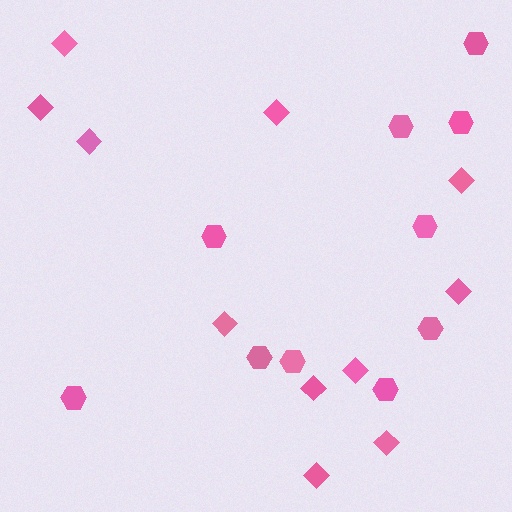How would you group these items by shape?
There are 2 groups: one group of diamonds (11) and one group of hexagons (10).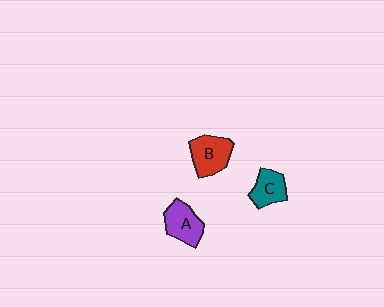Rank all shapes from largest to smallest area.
From largest to smallest: B (red), A (purple), C (teal).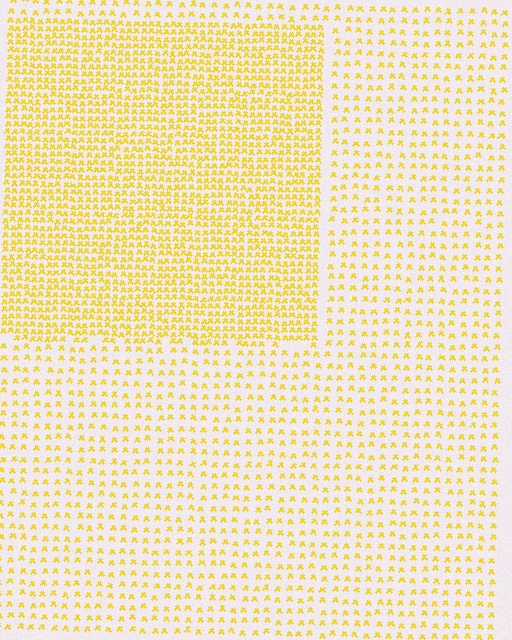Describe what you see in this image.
The image contains small yellow elements arranged at two different densities. A rectangle-shaped region is visible where the elements are more densely packed than the surrounding area.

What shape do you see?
I see a rectangle.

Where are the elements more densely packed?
The elements are more densely packed inside the rectangle boundary.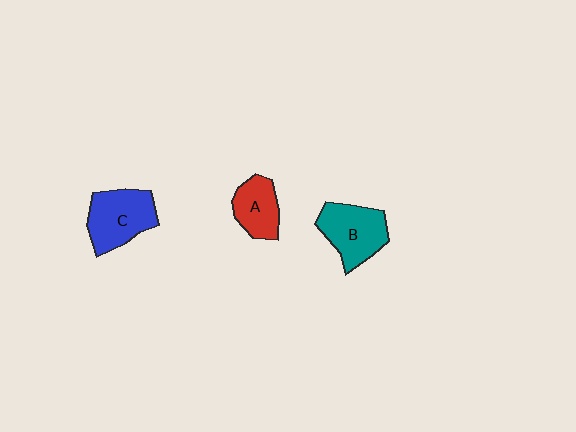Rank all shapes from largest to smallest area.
From largest to smallest: C (blue), B (teal), A (red).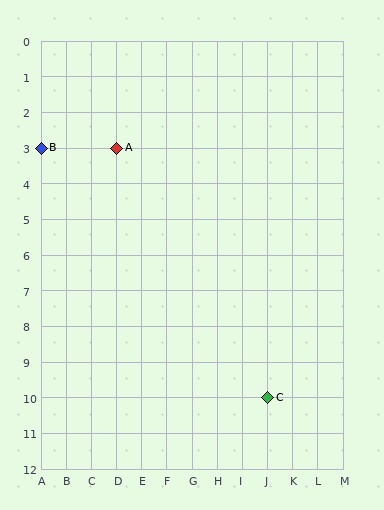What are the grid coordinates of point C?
Point C is at grid coordinates (J, 10).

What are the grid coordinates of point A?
Point A is at grid coordinates (D, 3).